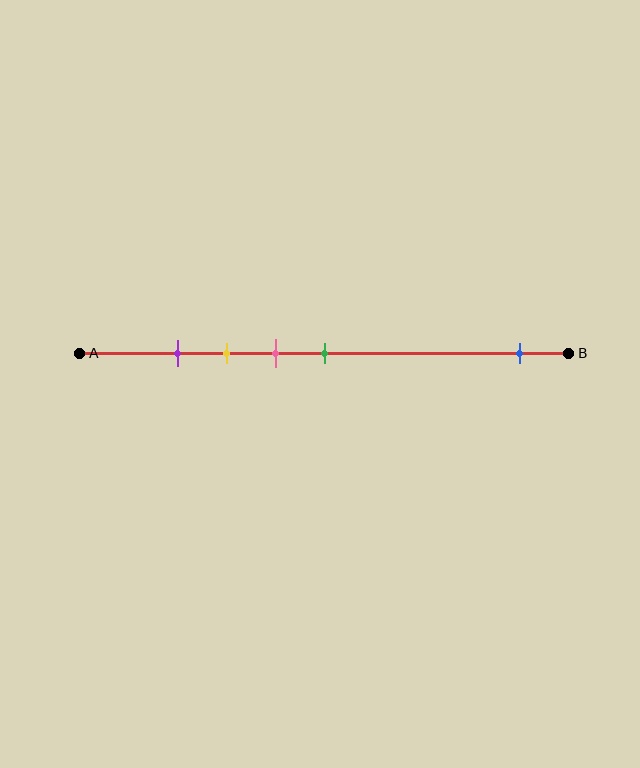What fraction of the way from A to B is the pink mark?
The pink mark is approximately 40% (0.4) of the way from A to B.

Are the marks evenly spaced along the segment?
No, the marks are not evenly spaced.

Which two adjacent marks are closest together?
The purple and yellow marks are the closest adjacent pair.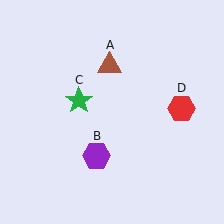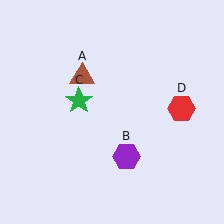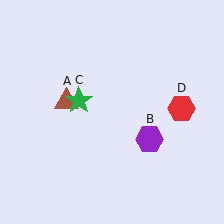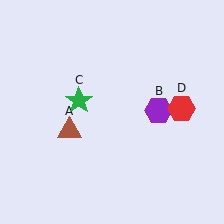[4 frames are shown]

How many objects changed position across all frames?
2 objects changed position: brown triangle (object A), purple hexagon (object B).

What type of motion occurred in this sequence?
The brown triangle (object A), purple hexagon (object B) rotated counterclockwise around the center of the scene.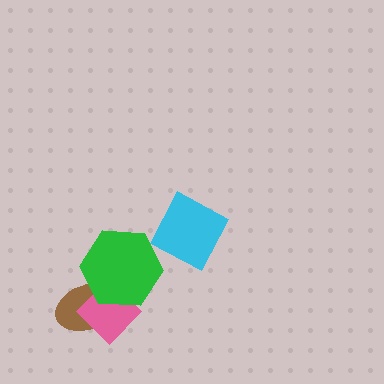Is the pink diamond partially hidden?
Yes, it is partially covered by another shape.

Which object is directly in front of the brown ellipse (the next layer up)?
The pink diamond is directly in front of the brown ellipse.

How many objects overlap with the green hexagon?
2 objects overlap with the green hexagon.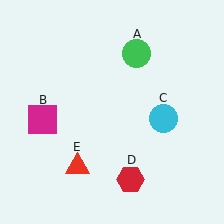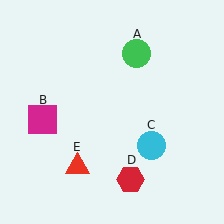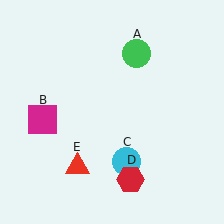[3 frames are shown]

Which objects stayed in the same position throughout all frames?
Green circle (object A) and magenta square (object B) and red hexagon (object D) and red triangle (object E) remained stationary.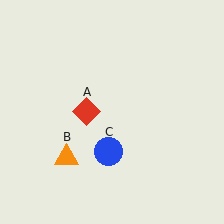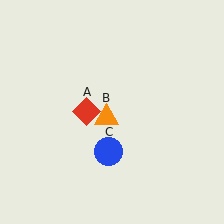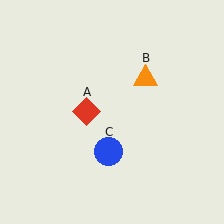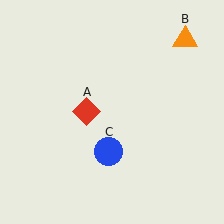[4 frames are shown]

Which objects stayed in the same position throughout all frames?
Red diamond (object A) and blue circle (object C) remained stationary.